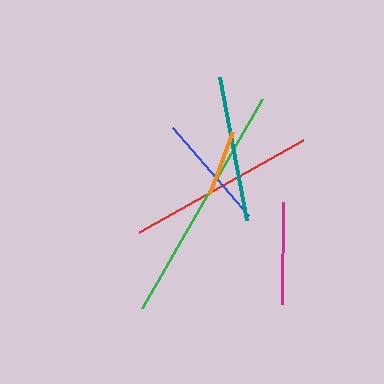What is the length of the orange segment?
The orange segment is approximately 67 pixels long.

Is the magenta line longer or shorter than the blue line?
The blue line is longer than the magenta line.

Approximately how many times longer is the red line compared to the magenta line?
The red line is approximately 1.8 times the length of the magenta line.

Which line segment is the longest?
The green line is the longest at approximately 241 pixels.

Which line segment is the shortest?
The orange line is the shortest at approximately 67 pixels.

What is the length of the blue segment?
The blue segment is approximately 116 pixels long.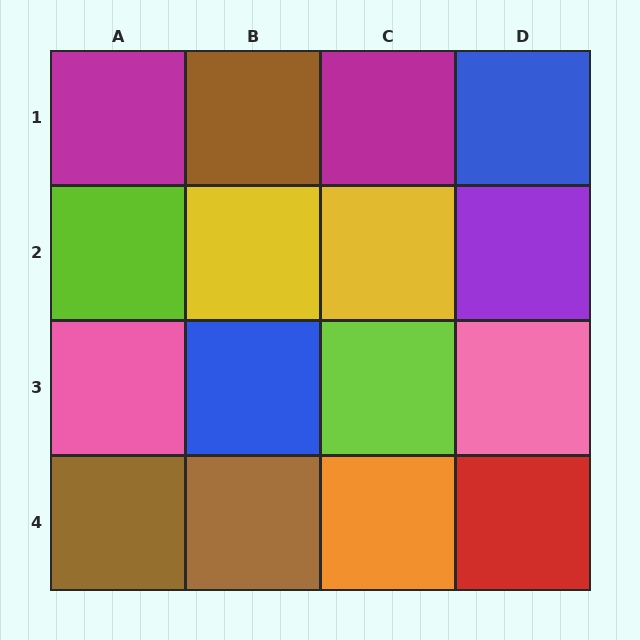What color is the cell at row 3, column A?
Pink.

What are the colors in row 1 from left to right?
Magenta, brown, magenta, blue.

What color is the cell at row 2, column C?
Yellow.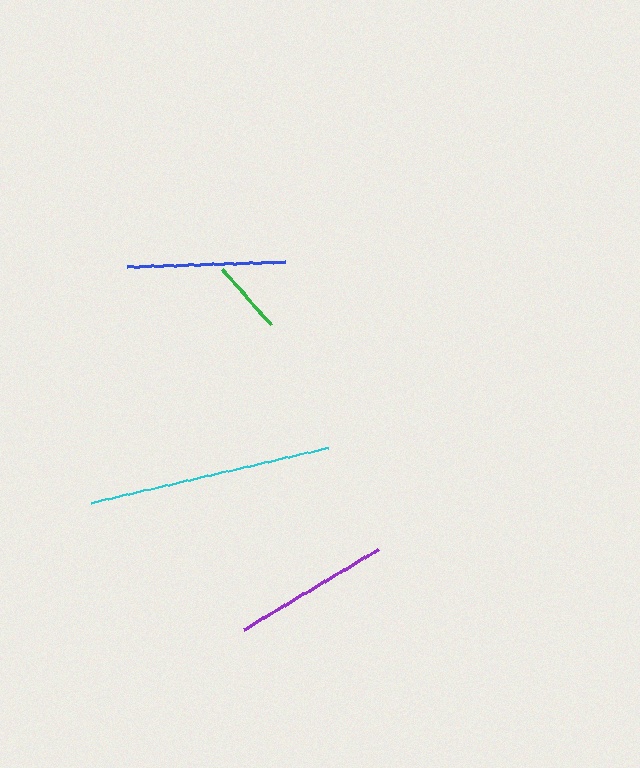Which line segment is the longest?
The cyan line is the longest at approximately 243 pixels.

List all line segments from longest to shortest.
From longest to shortest: cyan, blue, purple, green.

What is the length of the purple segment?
The purple segment is approximately 156 pixels long.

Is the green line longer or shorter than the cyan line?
The cyan line is longer than the green line.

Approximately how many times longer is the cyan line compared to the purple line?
The cyan line is approximately 1.6 times the length of the purple line.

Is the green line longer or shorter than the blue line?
The blue line is longer than the green line.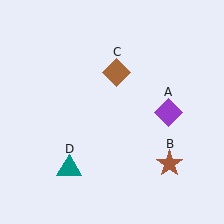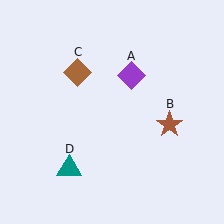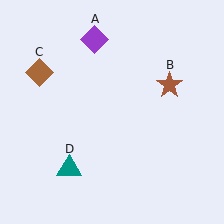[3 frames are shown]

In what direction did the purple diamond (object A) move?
The purple diamond (object A) moved up and to the left.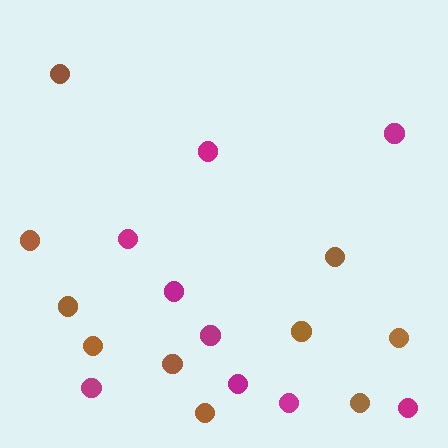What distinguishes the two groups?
There are 2 groups: one group of brown circles (10) and one group of magenta circles (9).